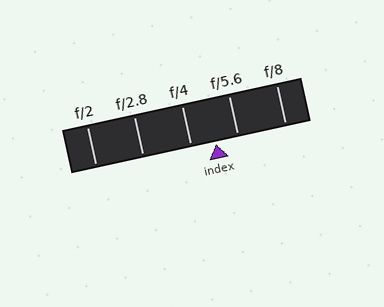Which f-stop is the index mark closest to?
The index mark is closest to f/5.6.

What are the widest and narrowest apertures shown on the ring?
The widest aperture shown is f/2 and the narrowest is f/8.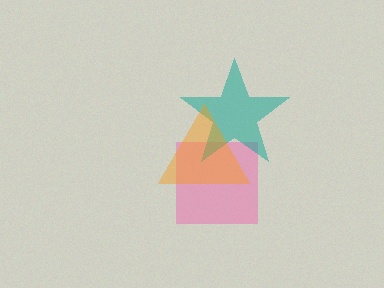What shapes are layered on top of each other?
The layered shapes are: a pink square, a teal star, an orange triangle.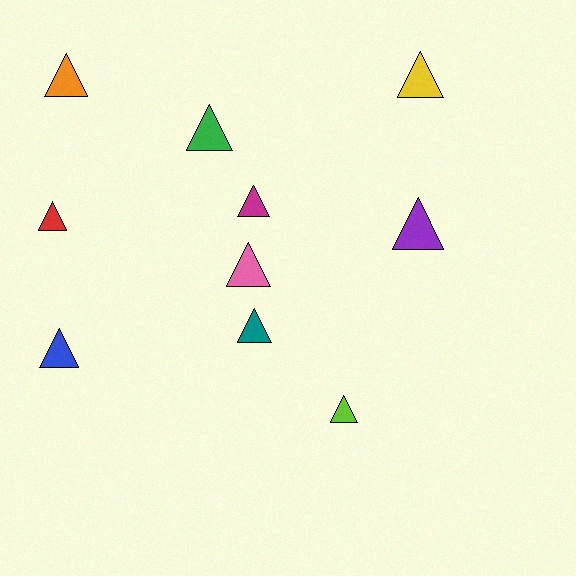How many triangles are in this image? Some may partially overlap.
There are 10 triangles.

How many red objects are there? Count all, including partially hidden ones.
There is 1 red object.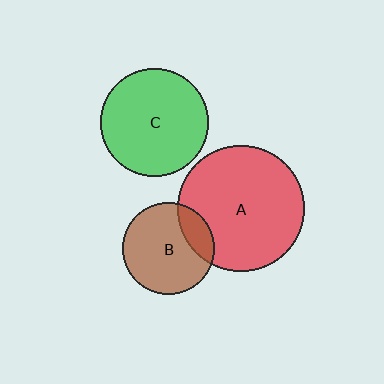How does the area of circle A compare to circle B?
Approximately 1.9 times.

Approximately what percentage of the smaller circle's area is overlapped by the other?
Approximately 20%.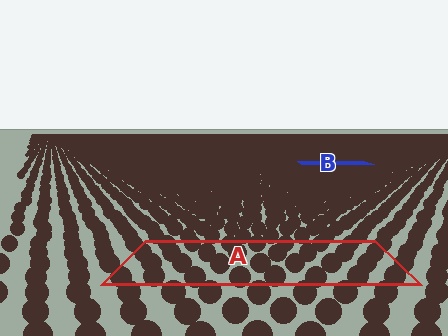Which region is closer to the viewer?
Region A is closer. The texture elements there are larger and more spread out.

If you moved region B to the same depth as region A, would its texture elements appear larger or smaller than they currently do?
They would appear larger. At a closer depth, the same texture elements are projected at a bigger on-screen size.